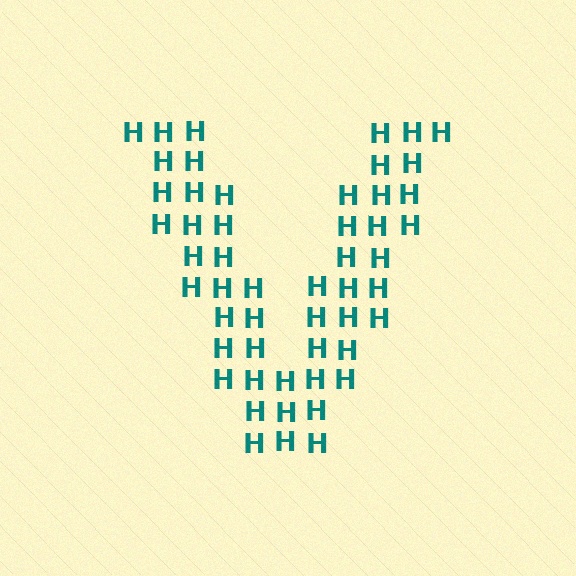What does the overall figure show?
The overall figure shows the letter V.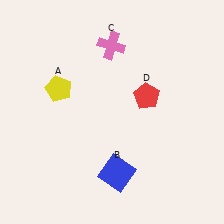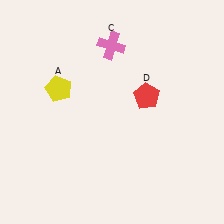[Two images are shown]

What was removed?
The blue square (B) was removed in Image 2.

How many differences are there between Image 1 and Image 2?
There is 1 difference between the two images.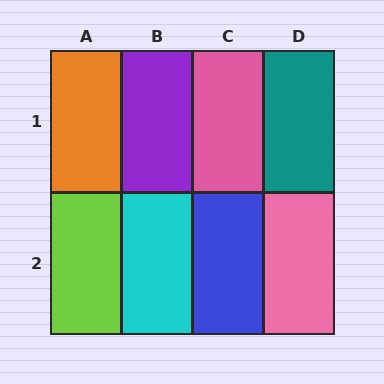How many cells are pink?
2 cells are pink.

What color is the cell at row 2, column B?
Cyan.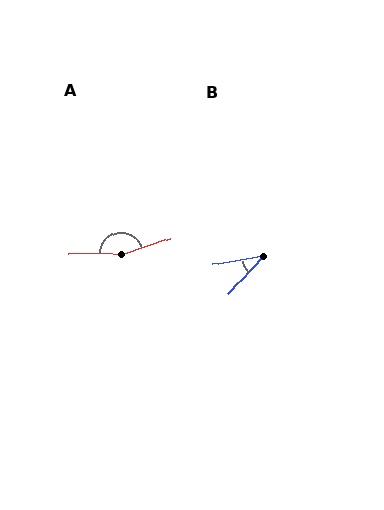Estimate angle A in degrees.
Approximately 164 degrees.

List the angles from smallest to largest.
B (38°), A (164°).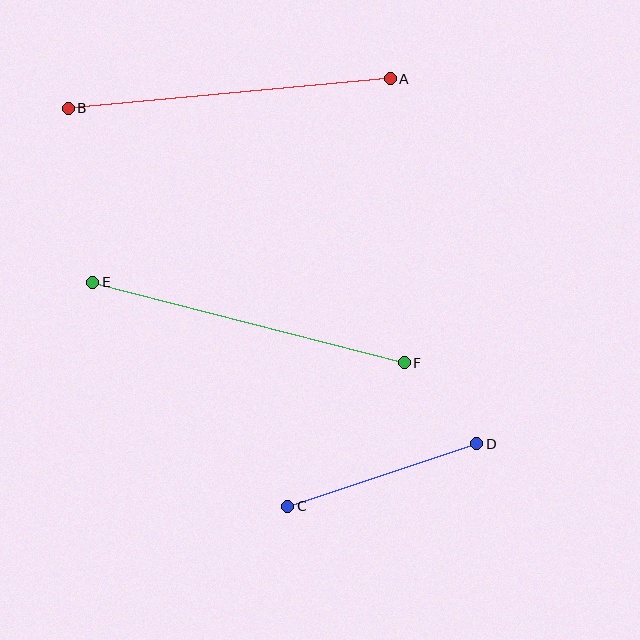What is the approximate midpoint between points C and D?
The midpoint is at approximately (382, 475) pixels.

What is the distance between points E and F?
The distance is approximately 322 pixels.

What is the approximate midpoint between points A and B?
The midpoint is at approximately (229, 94) pixels.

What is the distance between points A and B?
The distance is approximately 323 pixels.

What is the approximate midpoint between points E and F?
The midpoint is at approximately (249, 323) pixels.